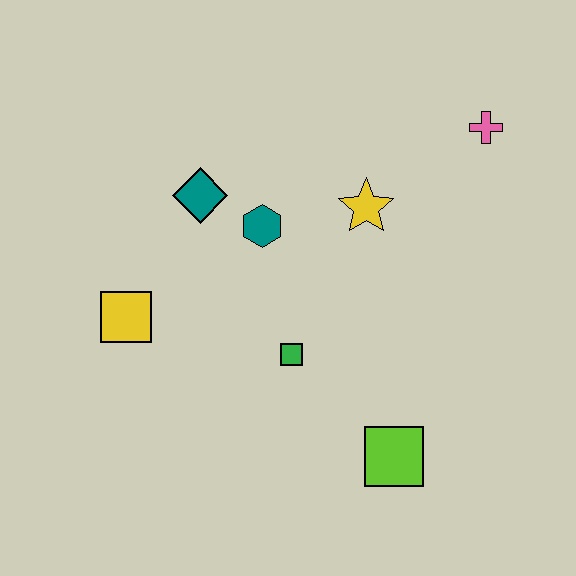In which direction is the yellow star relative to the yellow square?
The yellow star is to the right of the yellow square.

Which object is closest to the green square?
The teal hexagon is closest to the green square.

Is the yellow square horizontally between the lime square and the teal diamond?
No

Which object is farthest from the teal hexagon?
The lime square is farthest from the teal hexagon.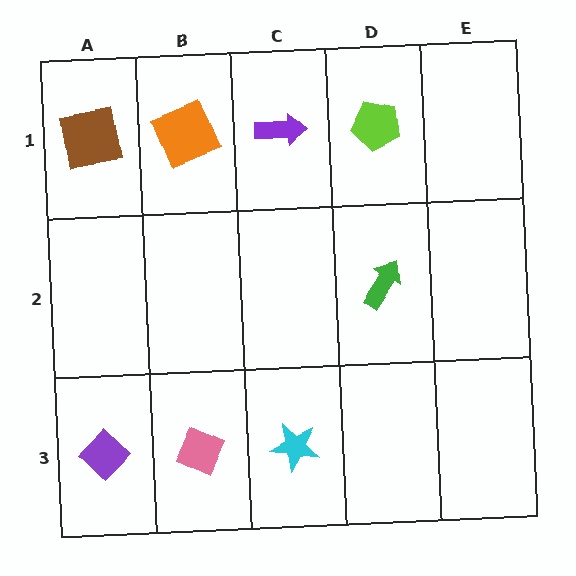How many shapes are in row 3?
3 shapes.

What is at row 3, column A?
A purple diamond.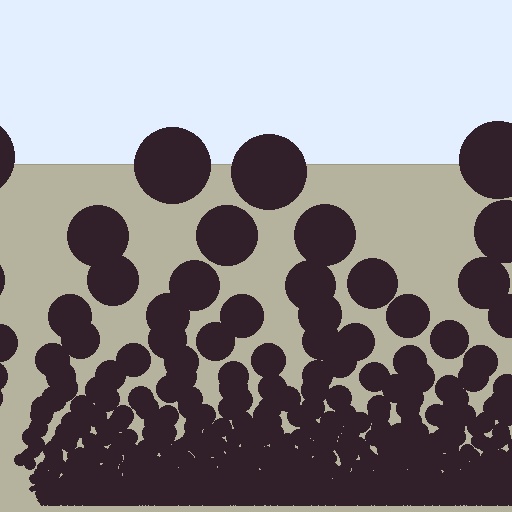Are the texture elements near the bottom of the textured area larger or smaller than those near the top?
Smaller. The gradient is inverted — elements near the bottom are smaller and denser.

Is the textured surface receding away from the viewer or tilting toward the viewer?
The surface appears to tilt toward the viewer. Texture elements get larger and sparser toward the top.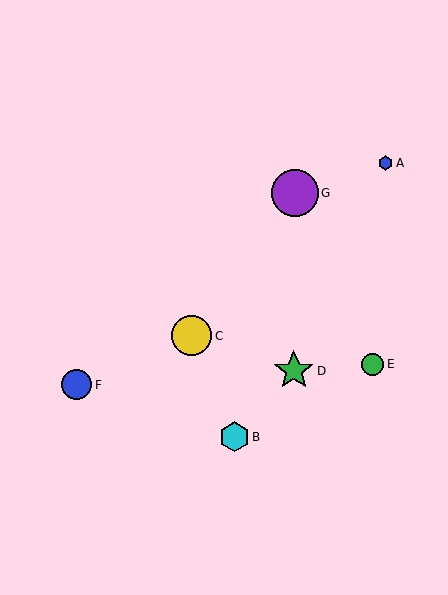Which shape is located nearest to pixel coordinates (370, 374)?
The green circle (labeled E) at (373, 364) is nearest to that location.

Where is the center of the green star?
The center of the green star is at (294, 371).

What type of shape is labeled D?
Shape D is a green star.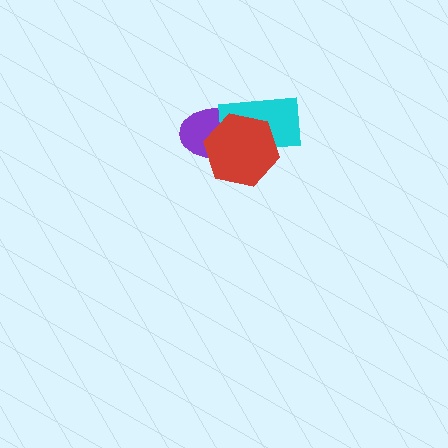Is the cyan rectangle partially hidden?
Yes, it is partially covered by another shape.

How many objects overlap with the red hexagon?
2 objects overlap with the red hexagon.